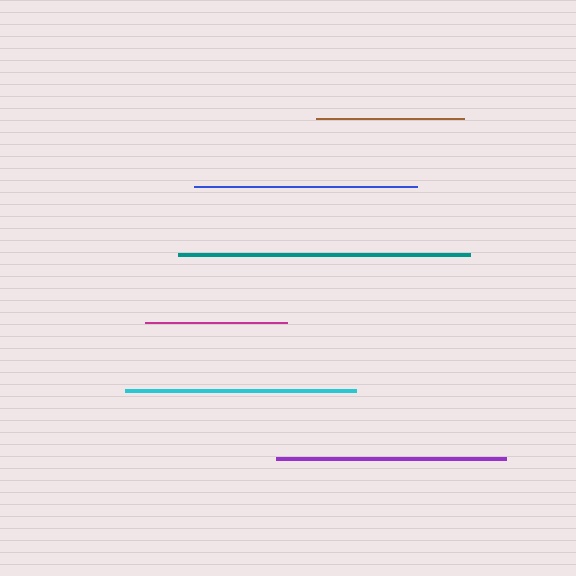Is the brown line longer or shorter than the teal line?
The teal line is longer than the brown line.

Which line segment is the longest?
The teal line is the longest at approximately 291 pixels.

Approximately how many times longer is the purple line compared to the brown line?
The purple line is approximately 1.6 times the length of the brown line.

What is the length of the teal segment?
The teal segment is approximately 291 pixels long.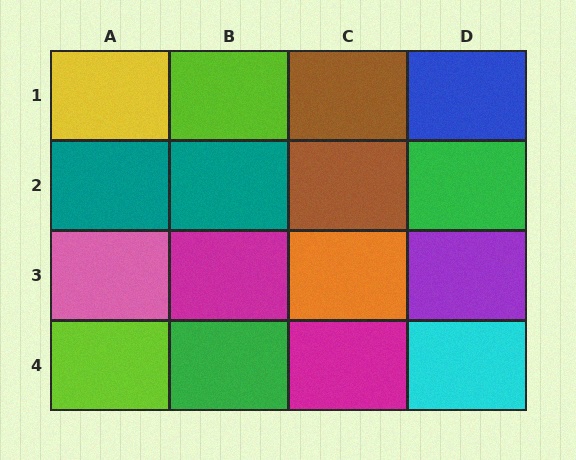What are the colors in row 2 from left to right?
Teal, teal, brown, green.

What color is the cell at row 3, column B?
Magenta.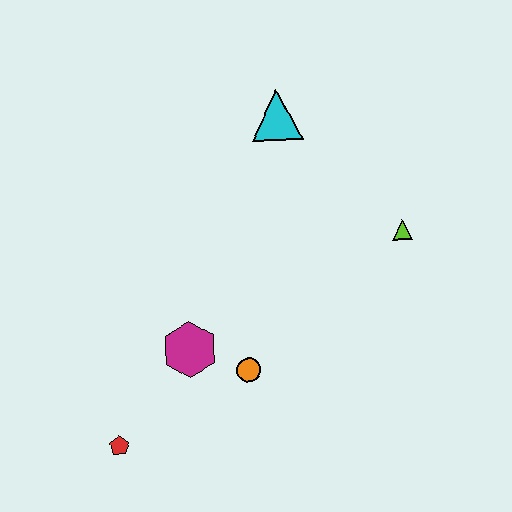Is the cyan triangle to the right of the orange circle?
Yes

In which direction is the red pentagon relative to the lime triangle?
The red pentagon is to the left of the lime triangle.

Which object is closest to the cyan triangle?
The lime triangle is closest to the cyan triangle.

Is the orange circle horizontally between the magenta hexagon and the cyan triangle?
Yes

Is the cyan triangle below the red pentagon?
No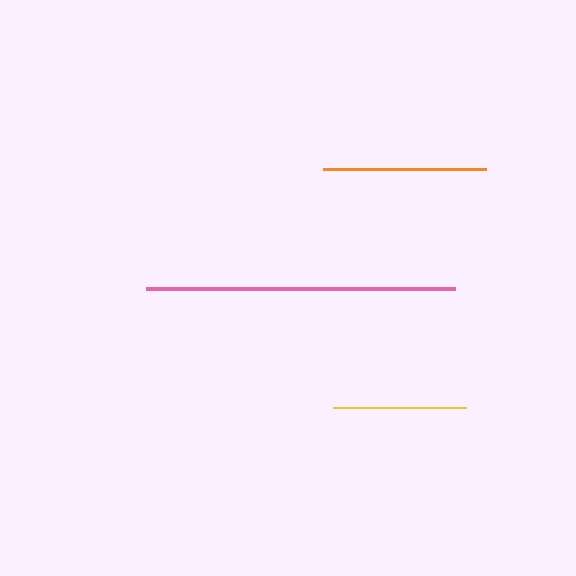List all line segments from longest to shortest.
From longest to shortest: pink, orange, yellow.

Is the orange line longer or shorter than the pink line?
The pink line is longer than the orange line.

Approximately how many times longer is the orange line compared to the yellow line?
The orange line is approximately 1.2 times the length of the yellow line.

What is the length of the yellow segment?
The yellow segment is approximately 134 pixels long.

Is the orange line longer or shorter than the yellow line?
The orange line is longer than the yellow line.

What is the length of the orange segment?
The orange segment is approximately 163 pixels long.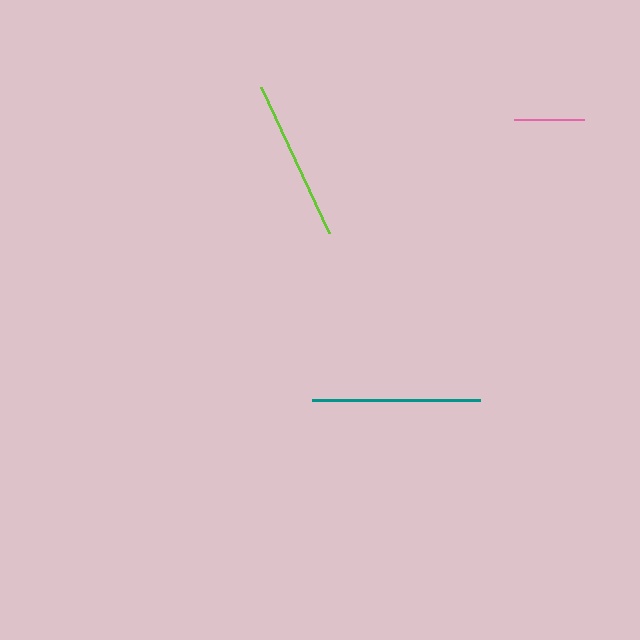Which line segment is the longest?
The teal line is the longest at approximately 169 pixels.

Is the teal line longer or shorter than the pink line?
The teal line is longer than the pink line.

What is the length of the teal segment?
The teal segment is approximately 169 pixels long.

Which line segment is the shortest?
The pink line is the shortest at approximately 70 pixels.